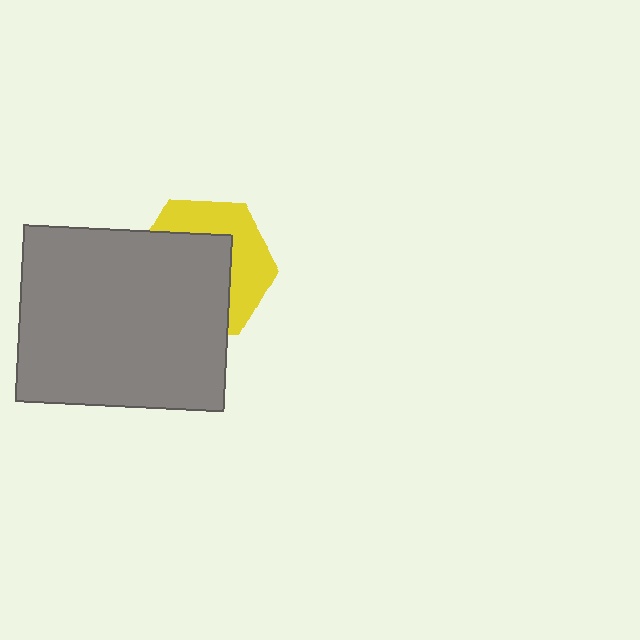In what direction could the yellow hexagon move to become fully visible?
The yellow hexagon could move toward the upper-right. That would shift it out from behind the gray rectangle entirely.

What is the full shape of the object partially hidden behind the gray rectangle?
The partially hidden object is a yellow hexagon.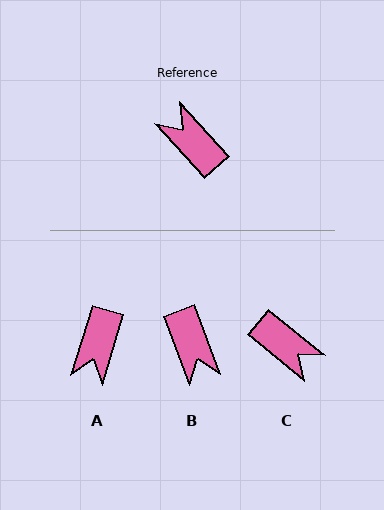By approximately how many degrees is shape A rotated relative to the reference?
Approximately 121 degrees counter-clockwise.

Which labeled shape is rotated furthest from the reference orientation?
C, about 171 degrees away.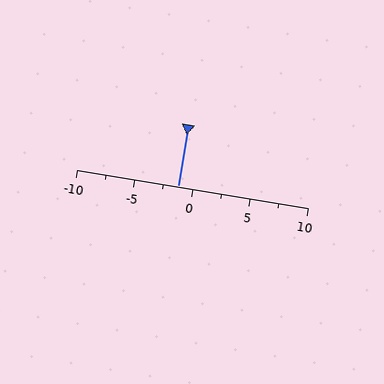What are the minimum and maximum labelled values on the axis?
The axis runs from -10 to 10.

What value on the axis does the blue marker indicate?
The marker indicates approximately -1.2.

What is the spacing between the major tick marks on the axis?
The major ticks are spaced 5 apart.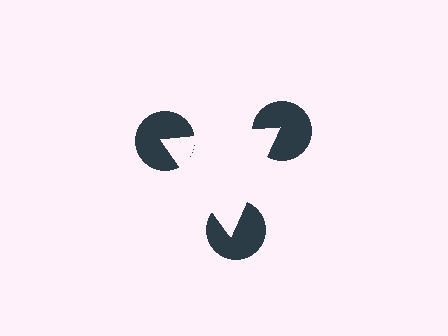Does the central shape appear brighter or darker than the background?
It typically appears slightly brighter than the background, even though no actual brightness change is drawn.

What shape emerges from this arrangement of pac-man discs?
An illusory triangle — its edges are inferred from the aligned wedge cuts in the pac-man discs, not physically drawn.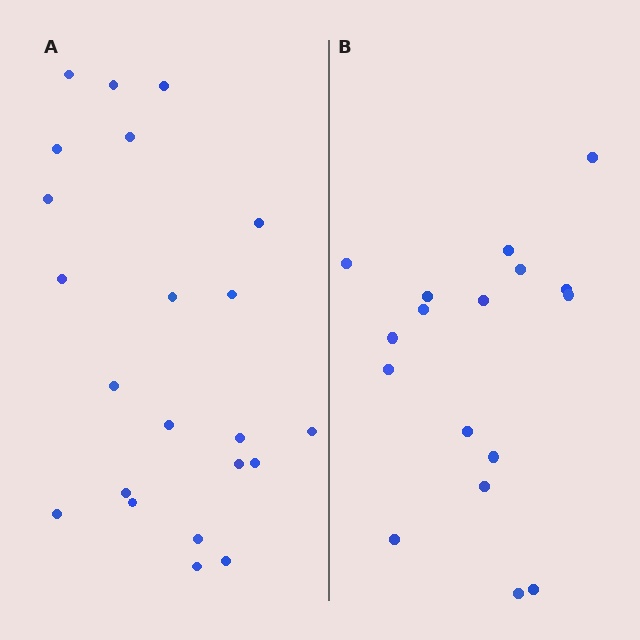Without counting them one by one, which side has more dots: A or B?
Region A (the left region) has more dots.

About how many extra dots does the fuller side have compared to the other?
Region A has about 5 more dots than region B.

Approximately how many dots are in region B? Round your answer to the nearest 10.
About 20 dots. (The exact count is 17, which rounds to 20.)